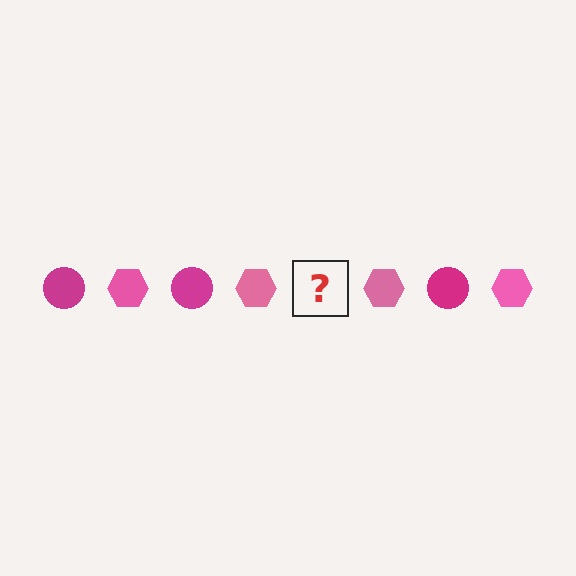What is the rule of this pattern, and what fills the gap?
The rule is that the pattern alternates between magenta circle and pink hexagon. The gap should be filled with a magenta circle.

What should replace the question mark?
The question mark should be replaced with a magenta circle.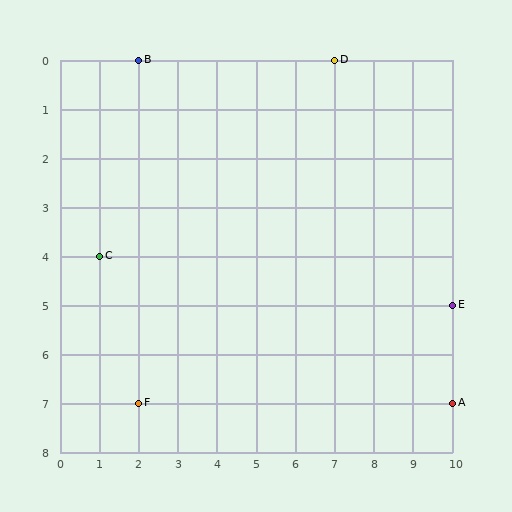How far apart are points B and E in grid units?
Points B and E are 8 columns and 5 rows apart (about 9.4 grid units diagonally).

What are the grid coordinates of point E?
Point E is at grid coordinates (10, 5).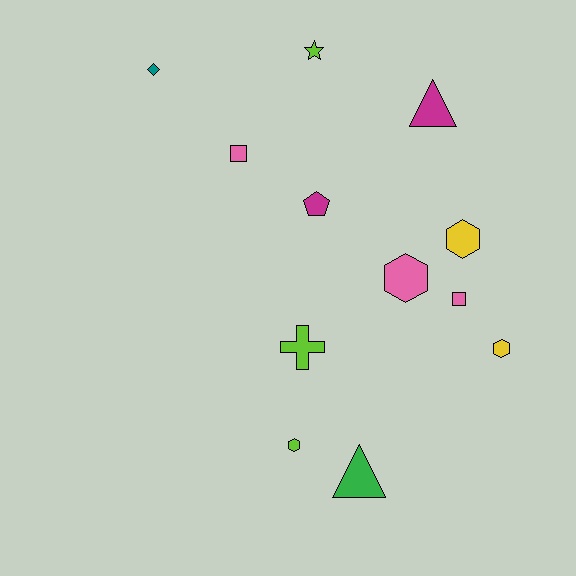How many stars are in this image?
There is 1 star.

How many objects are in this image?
There are 12 objects.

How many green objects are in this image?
There is 1 green object.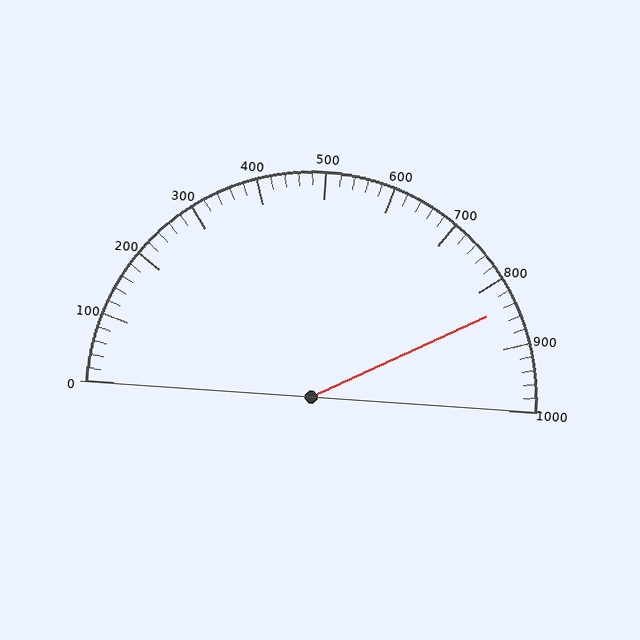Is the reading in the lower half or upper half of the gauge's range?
The reading is in the upper half of the range (0 to 1000).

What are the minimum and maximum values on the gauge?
The gauge ranges from 0 to 1000.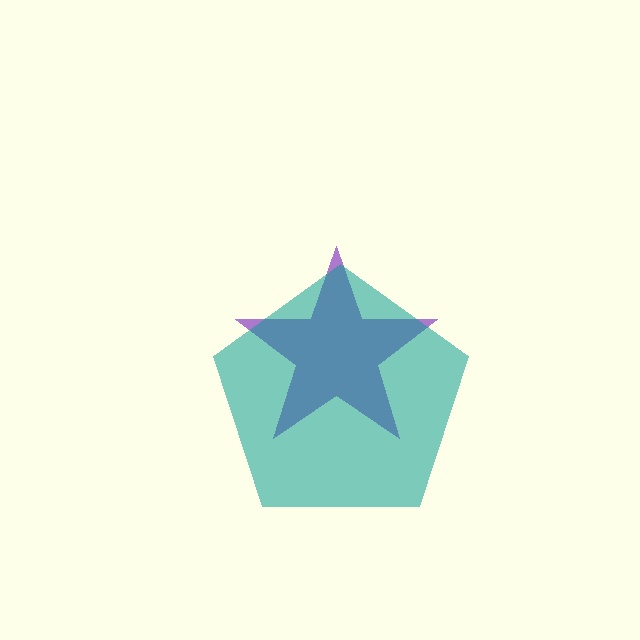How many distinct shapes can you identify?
There are 2 distinct shapes: a purple star, a teal pentagon.